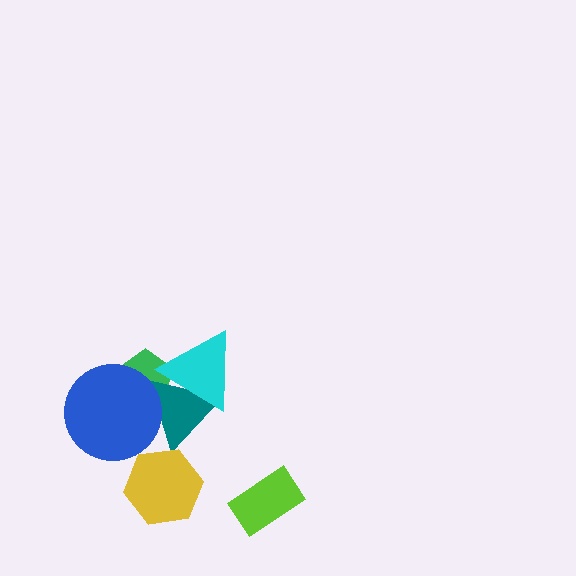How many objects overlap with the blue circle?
2 objects overlap with the blue circle.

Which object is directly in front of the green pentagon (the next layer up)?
The teal triangle is directly in front of the green pentagon.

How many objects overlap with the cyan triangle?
2 objects overlap with the cyan triangle.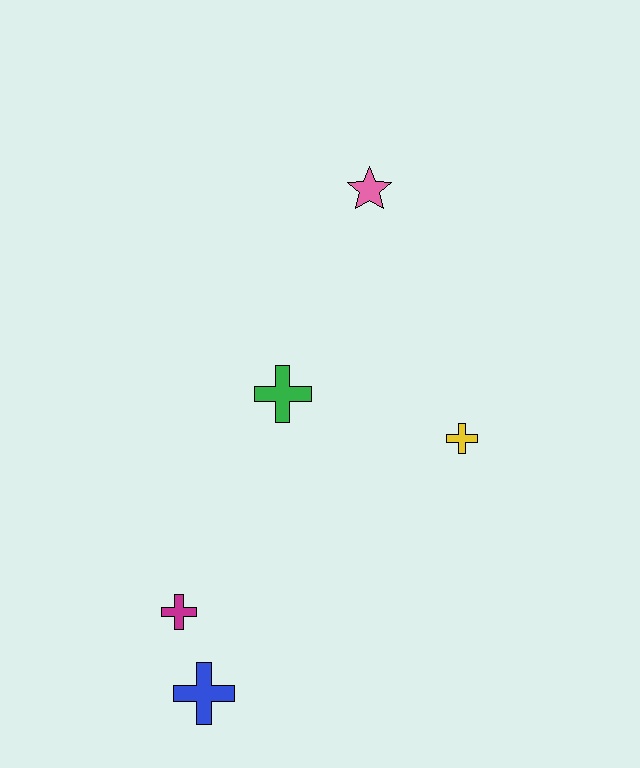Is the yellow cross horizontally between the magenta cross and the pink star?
No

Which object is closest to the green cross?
The yellow cross is closest to the green cross.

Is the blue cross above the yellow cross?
No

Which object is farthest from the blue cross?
The pink star is farthest from the blue cross.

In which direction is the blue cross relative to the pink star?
The blue cross is below the pink star.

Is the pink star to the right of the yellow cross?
No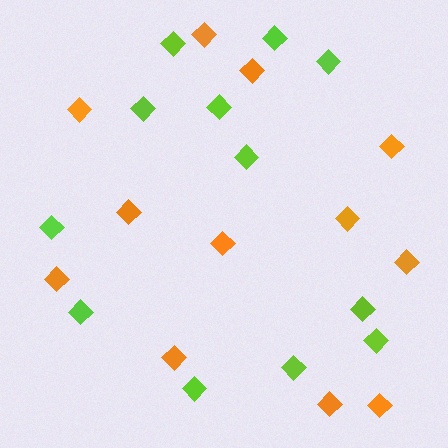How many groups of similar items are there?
There are 2 groups: one group of lime diamonds (12) and one group of orange diamonds (12).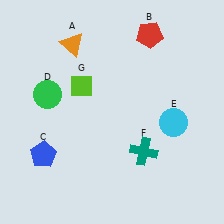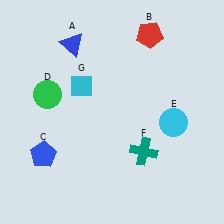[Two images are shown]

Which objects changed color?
A changed from orange to blue. G changed from lime to cyan.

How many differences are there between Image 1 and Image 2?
There are 2 differences between the two images.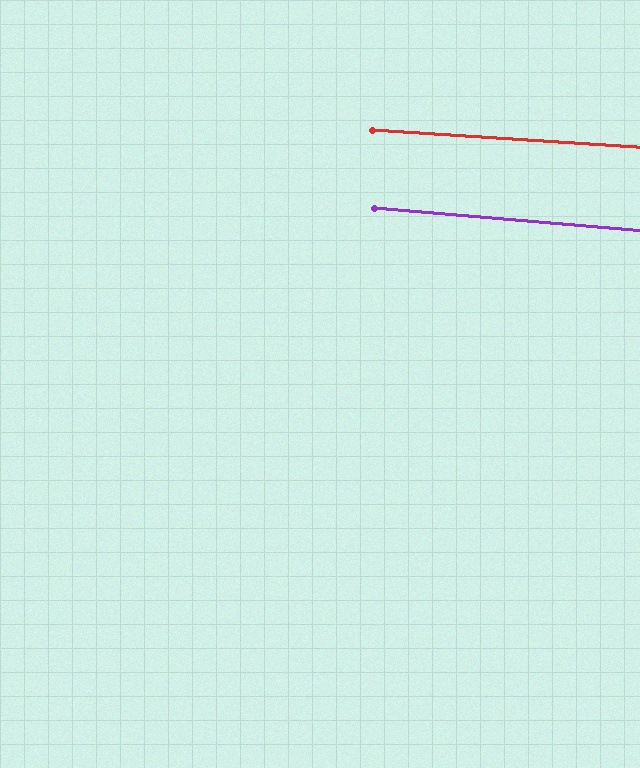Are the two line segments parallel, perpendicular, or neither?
Parallel — their directions differ by only 1.2°.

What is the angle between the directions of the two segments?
Approximately 1 degree.